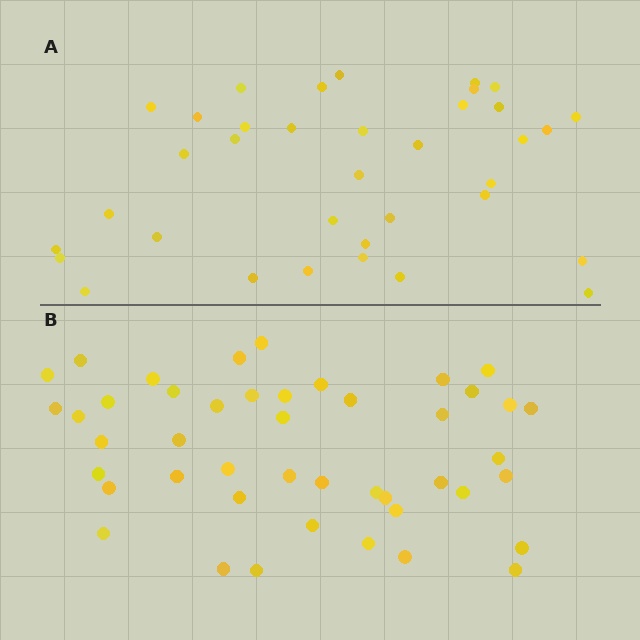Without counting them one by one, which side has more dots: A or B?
Region B (the bottom region) has more dots.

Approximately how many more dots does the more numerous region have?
Region B has roughly 8 or so more dots than region A.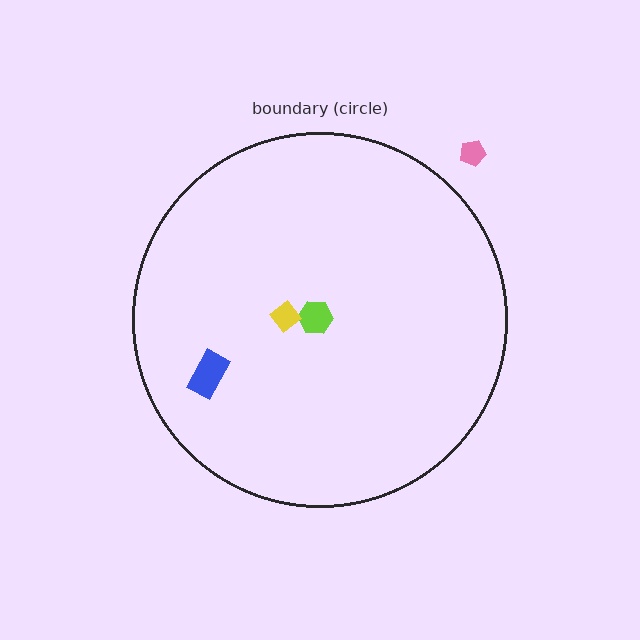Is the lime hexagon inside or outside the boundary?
Inside.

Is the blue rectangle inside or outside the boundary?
Inside.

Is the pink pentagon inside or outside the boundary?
Outside.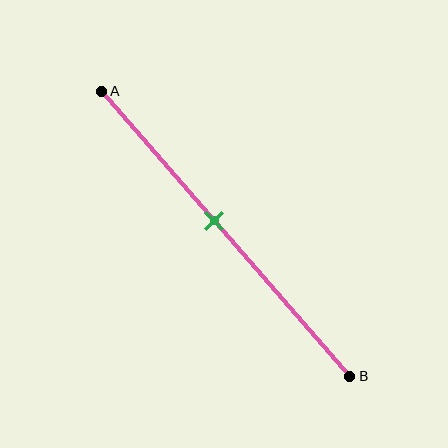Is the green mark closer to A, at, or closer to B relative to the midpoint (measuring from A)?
The green mark is closer to point A than the midpoint of segment AB.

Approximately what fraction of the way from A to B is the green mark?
The green mark is approximately 45% of the way from A to B.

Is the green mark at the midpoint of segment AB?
No, the mark is at about 45% from A, not at the 50% midpoint.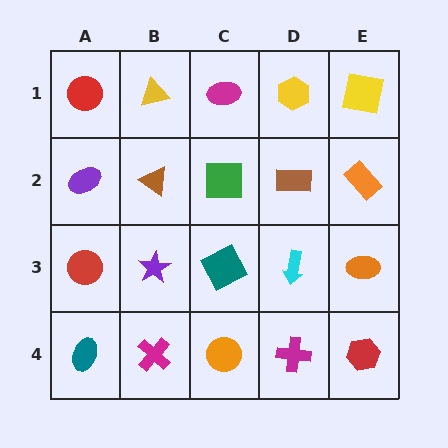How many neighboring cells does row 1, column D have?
3.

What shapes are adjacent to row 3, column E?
An orange rectangle (row 2, column E), a red hexagon (row 4, column E), a cyan arrow (row 3, column D).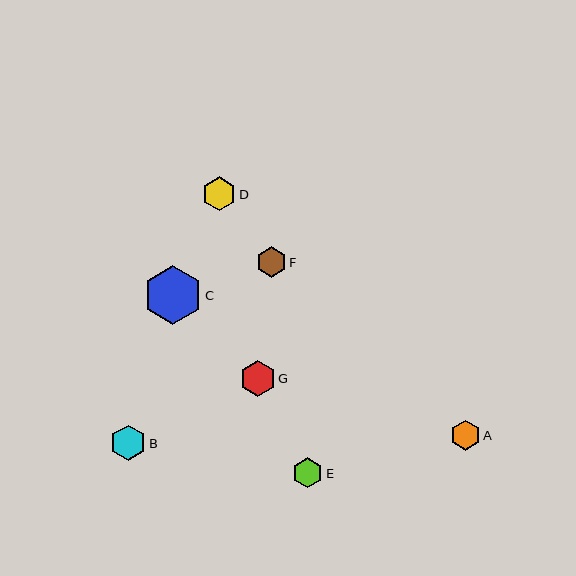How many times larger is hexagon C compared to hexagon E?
Hexagon C is approximately 2.0 times the size of hexagon E.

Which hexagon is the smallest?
Hexagon E is the smallest with a size of approximately 30 pixels.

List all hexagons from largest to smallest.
From largest to smallest: C, G, B, D, F, A, E.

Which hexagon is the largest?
Hexagon C is the largest with a size of approximately 59 pixels.